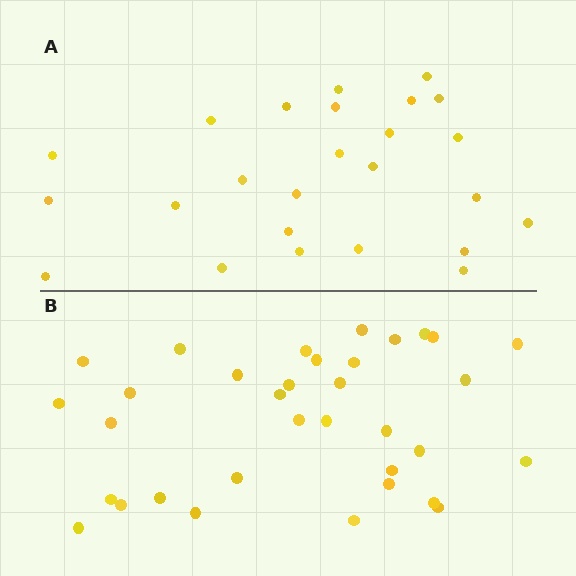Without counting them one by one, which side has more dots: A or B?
Region B (the bottom region) has more dots.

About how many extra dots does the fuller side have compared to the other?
Region B has roughly 8 or so more dots than region A.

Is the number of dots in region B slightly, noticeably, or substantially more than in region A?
Region B has noticeably more, but not dramatically so. The ratio is roughly 1.4 to 1.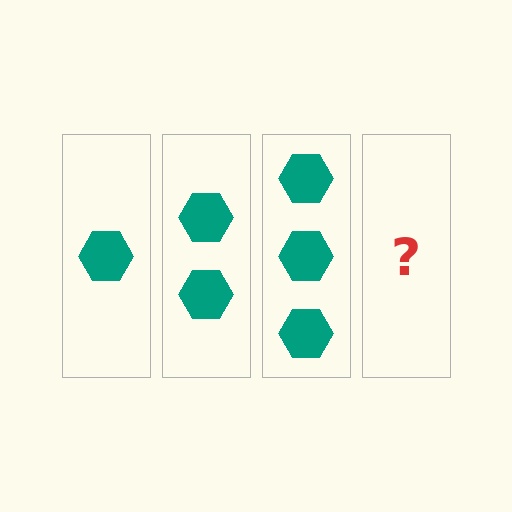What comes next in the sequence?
The next element should be 4 hexagons.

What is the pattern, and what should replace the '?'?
The pattern is that each step adds one more hexagon. The '?' should be 4 hexagons.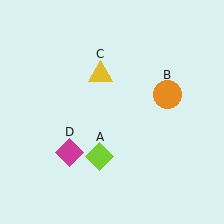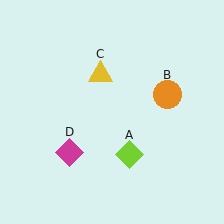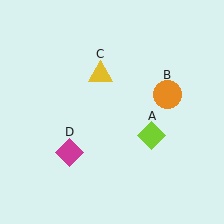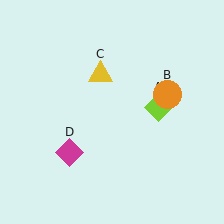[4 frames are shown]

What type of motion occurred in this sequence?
The lime diamond (object A) rotated counterclockwise around the center of the scene.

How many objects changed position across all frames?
1 object changed position: lime diamond (object A).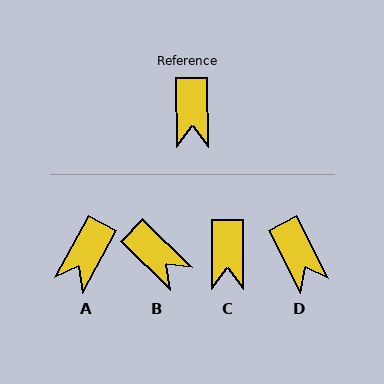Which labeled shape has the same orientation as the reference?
C.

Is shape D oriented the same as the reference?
No, it is off by about 27 degrees.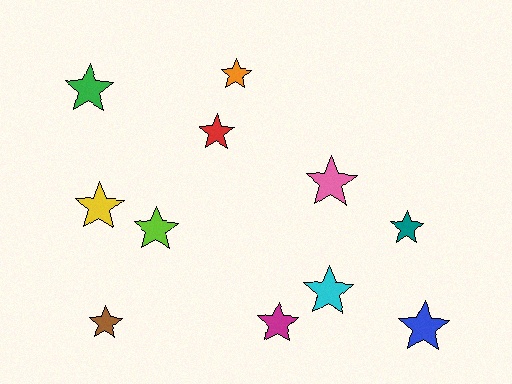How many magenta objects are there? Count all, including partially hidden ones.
There is 1 magenta object.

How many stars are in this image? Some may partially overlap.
There are 11 stars.